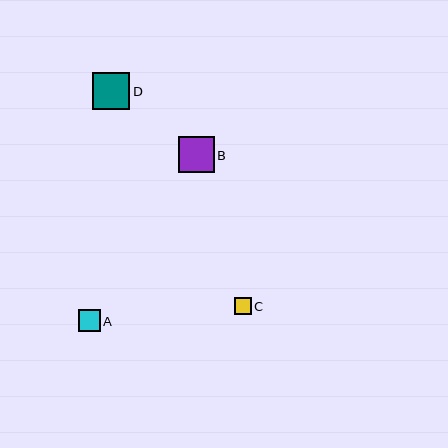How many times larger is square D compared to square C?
Square D is approximately 2.2 times the size of square C.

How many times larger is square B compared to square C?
Square B is approximately 2.1 times the size of square C.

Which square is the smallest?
Square C is the smallest with a size of approximately 17 pixels.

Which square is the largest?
Square D is the largest with a size of approximately 37 pixels.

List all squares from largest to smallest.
From largest to smallest: D, B, A, C.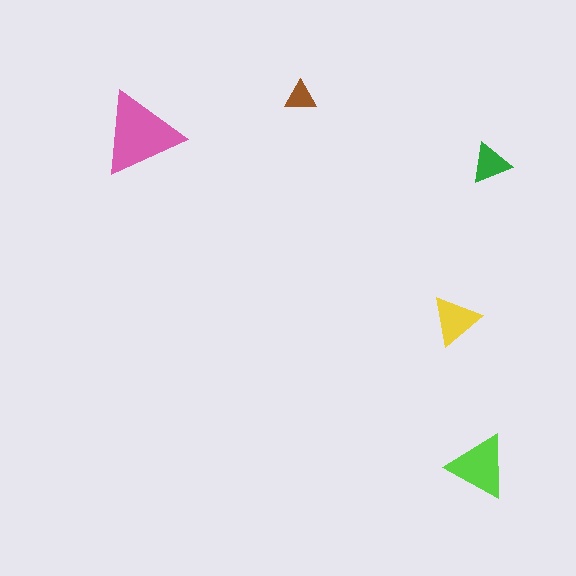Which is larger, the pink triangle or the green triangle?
The pink one.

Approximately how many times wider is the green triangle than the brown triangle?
About 1.5 times wider.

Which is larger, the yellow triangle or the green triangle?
The yellow one.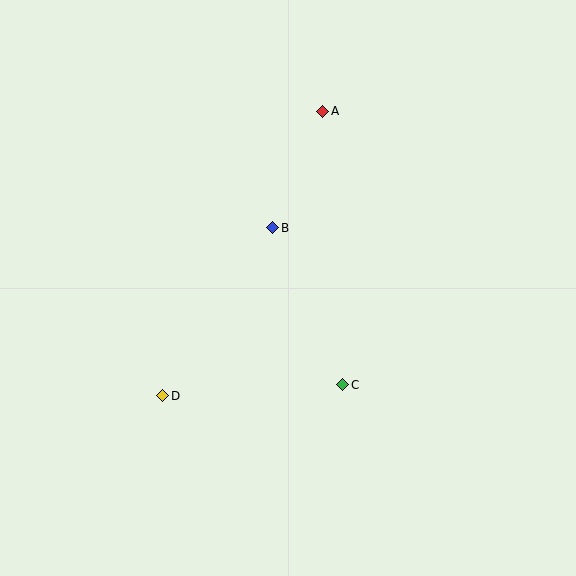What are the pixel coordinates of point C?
Point C is at (343, 385).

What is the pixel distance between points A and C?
The distance between A and C is 274 pixels.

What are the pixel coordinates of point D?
Point D is at (163, 396).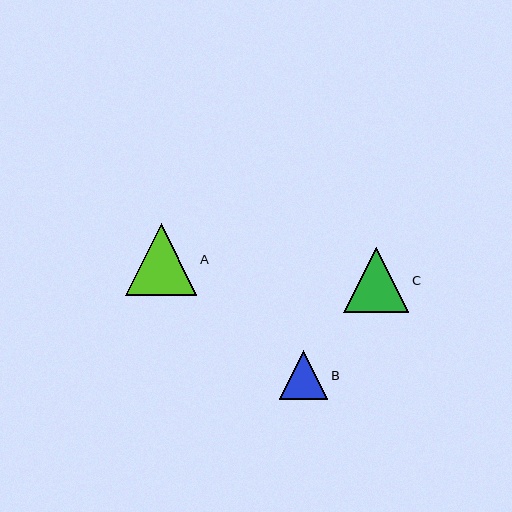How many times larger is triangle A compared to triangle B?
Triangle A is approximately 1.5 times the size of triangle B.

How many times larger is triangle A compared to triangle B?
Triangle A is approximately 1.5 times the size of triangle B.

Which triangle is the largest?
Triangle A is the largest with a size of approximately 71 pixels.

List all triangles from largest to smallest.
From largest to smallest: A, C, B.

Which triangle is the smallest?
Triangle B is the smallest with a size of approximately 49 pixels.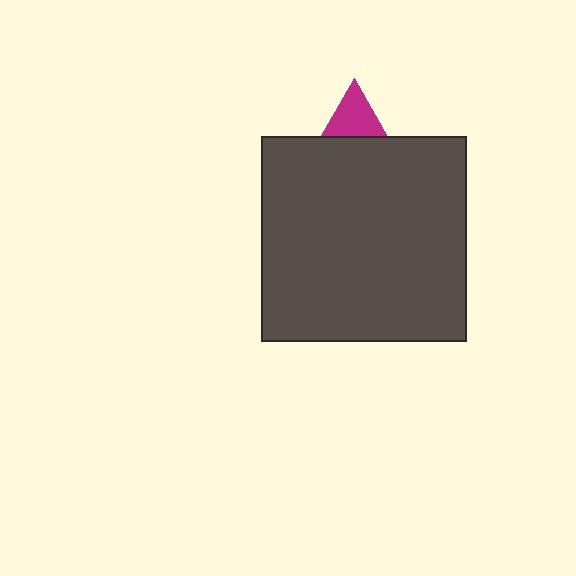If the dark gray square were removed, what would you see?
You would see the complete magenta triangle.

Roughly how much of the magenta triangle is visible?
A small part of it is visible (roughly 35%).